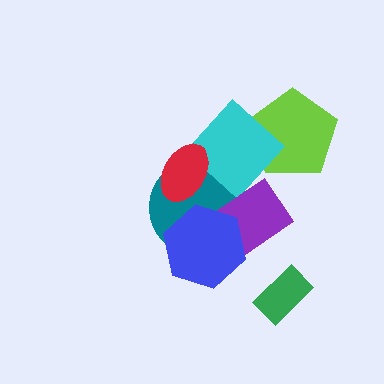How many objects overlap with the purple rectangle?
2 objects overlap with the purple rectangle.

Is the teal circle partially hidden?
Yes, it is partially covered by another shape.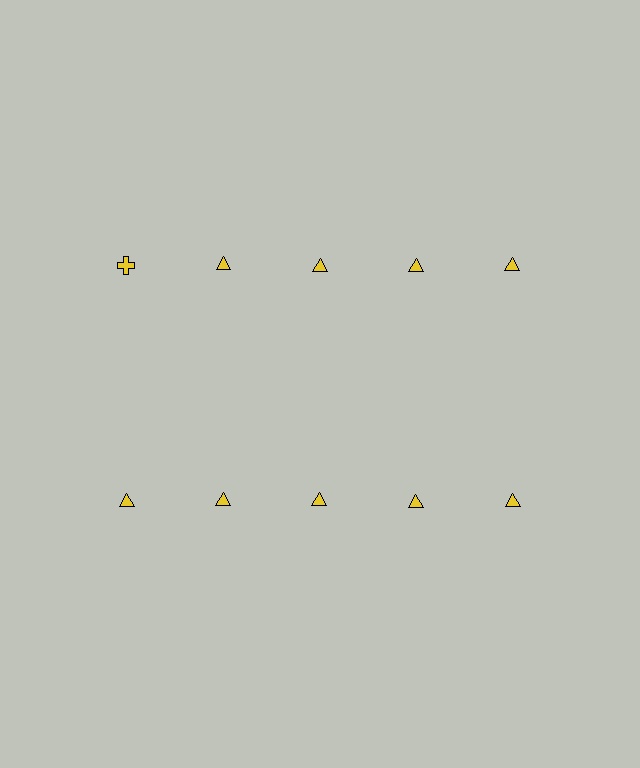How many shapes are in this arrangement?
There are 10 shapes arranged in a grid pattern.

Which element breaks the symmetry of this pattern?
The yellow cross in the top row, leftmost column breaks the symmetry. All other shapes are yellow triangles.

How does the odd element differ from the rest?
It has a different shape: cross instead of triangle.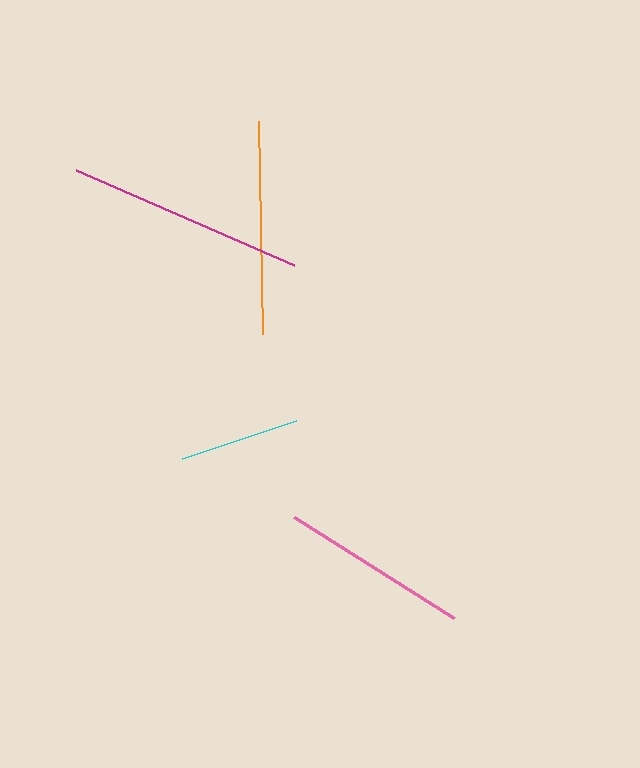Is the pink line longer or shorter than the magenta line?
The magenta line is longer than the pink line.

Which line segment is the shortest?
The cyan line is the shortest at approximately 121 pixels.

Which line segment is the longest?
The magenta line is the longest at approximately 238 pixels.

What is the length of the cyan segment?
The cyan segment is approximately 121 pixels long.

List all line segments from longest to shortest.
From longest to shortest: magenta, orange, pink, cyan.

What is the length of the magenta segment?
The magenta segment is approximately 238 pixels long.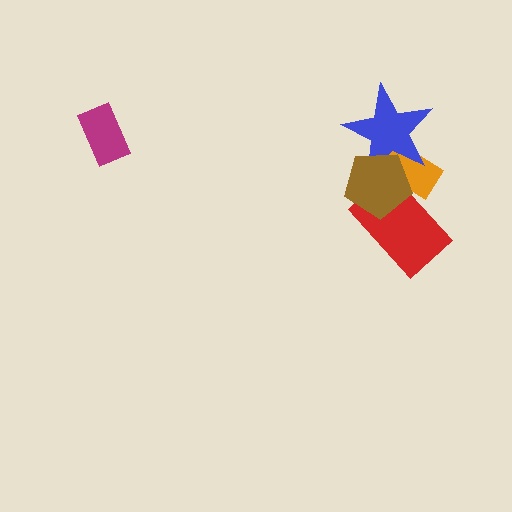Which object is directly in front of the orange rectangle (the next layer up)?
The blue star is directly in front of the orange rectangle.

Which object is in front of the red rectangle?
The brown pentagon is in front of the red rectangle.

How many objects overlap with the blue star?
2 objects overlap with the blue star.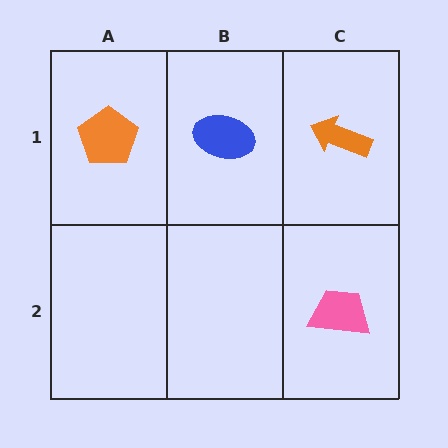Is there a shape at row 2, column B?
No, that cell is empty.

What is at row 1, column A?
An orange pentagon.